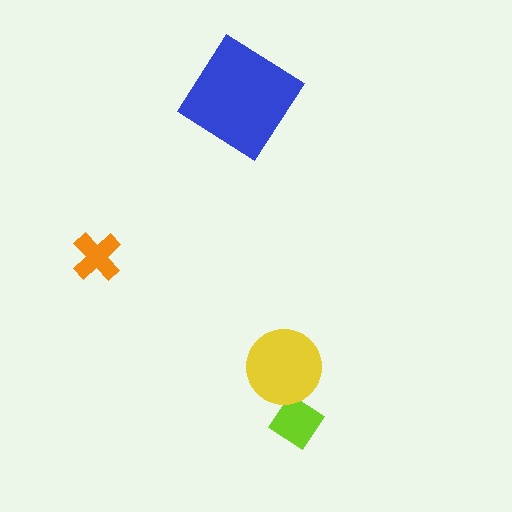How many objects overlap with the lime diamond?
1 object overlaps with the lime diamond.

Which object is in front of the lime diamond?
The yellow circle is in front of the lime diamond.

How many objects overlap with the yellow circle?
1 object overlaps with the yellow circle.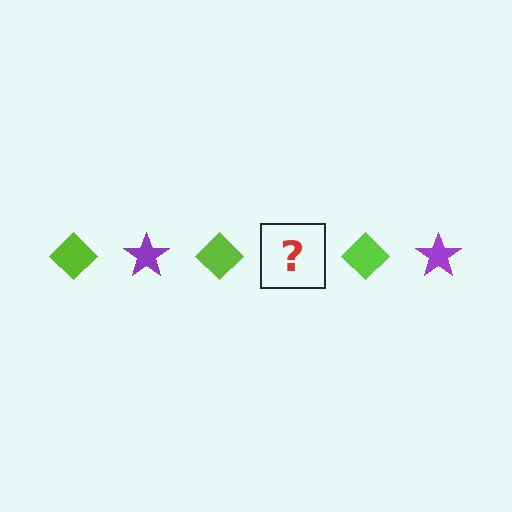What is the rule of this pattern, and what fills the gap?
The rule is that the pattern alternates between lime diamond and purple star. The gap should be filled with a purple star.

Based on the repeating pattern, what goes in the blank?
The blank should be a purple star.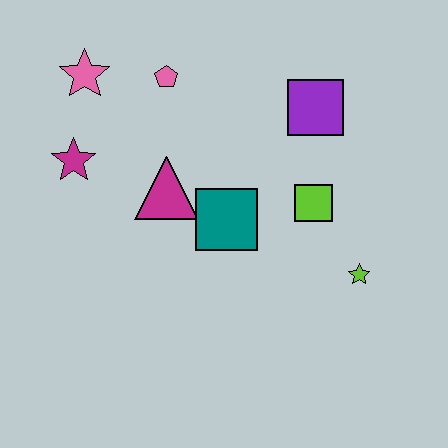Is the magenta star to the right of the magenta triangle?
No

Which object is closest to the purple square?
The lime square is closest to the purple square.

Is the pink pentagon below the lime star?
No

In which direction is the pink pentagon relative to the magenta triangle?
The pink pentagon is above the magenta triangle.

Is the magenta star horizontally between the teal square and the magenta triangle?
No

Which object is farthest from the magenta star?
The lime star is farthest from the magenta star.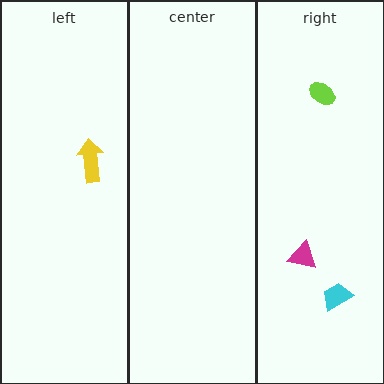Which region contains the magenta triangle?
The right region.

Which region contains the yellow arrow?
The left region.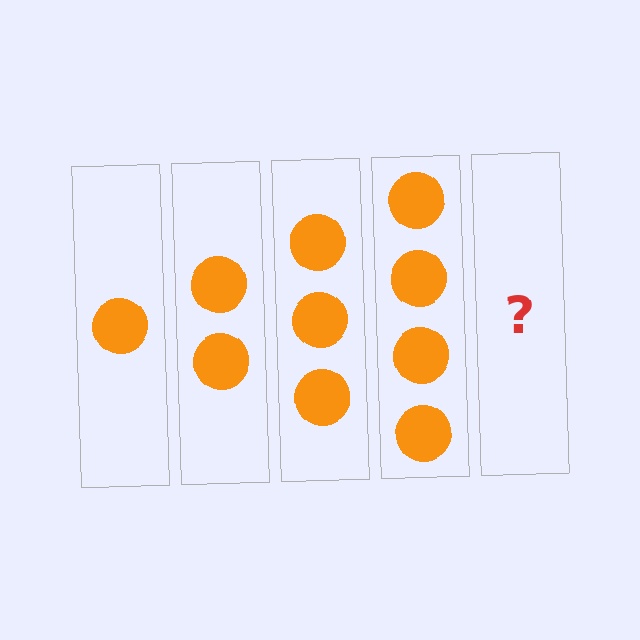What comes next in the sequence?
The next element should be 5 circles.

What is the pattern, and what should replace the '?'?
The pattern is that each step adds one more circle. The '?' should be 5 circles.